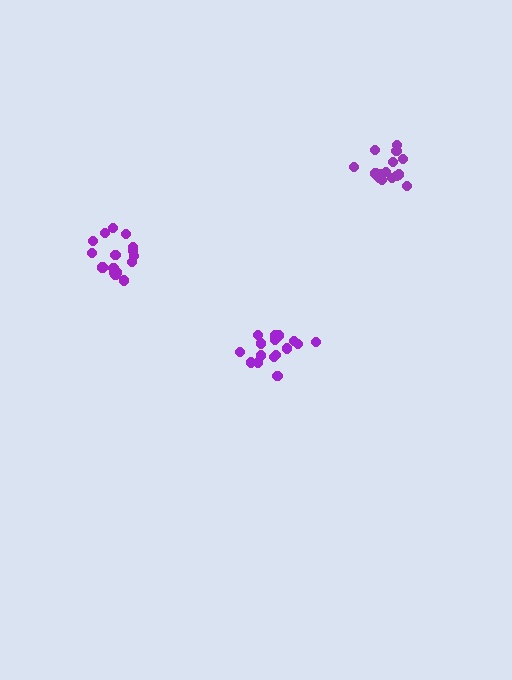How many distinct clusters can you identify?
There are 3 distinct clusters.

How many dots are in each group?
Group 1: 17 dots, Group 2: 16 dots, Group 3: 16 dots (49 total).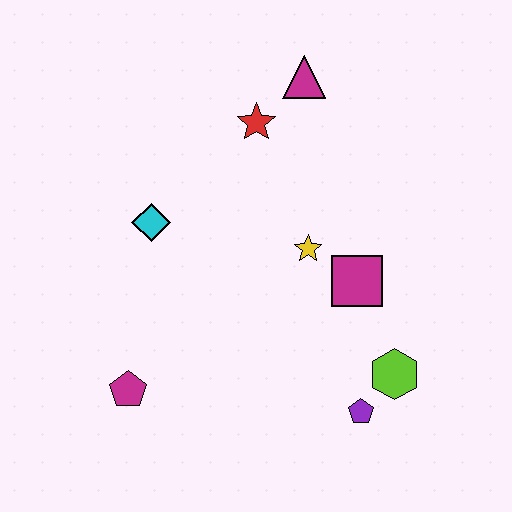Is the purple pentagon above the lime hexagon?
No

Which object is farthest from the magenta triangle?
The magenta pentagon is farthest from the magenta triangle.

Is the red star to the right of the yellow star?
No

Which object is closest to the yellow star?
The magenta square is closest to the yellow star.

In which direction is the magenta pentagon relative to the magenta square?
The magenta pentagon is to the left of the magenta square.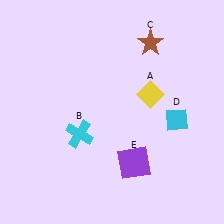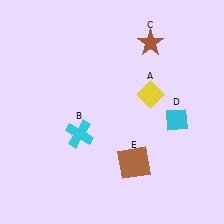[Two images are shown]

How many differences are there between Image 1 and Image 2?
There is 1 difference between the two images.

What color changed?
The square (E) changed from purple in Image 1 to brown in Image 2.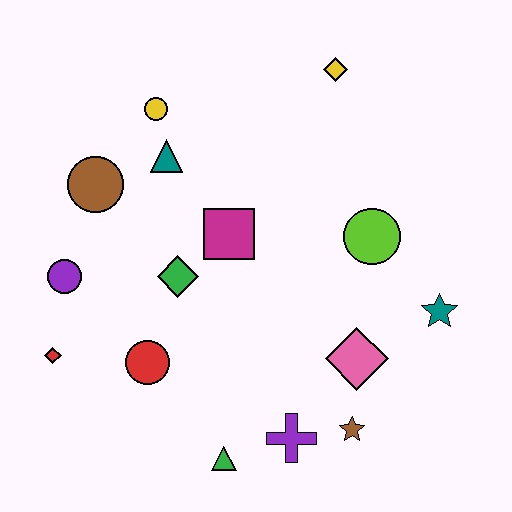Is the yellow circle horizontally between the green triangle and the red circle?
Yes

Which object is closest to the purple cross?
The brown star is closest to the purple cross.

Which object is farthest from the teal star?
The red diamond is farthest from the teal star.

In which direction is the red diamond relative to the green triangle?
The red diamond is to the left of the green triangle.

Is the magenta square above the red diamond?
Yes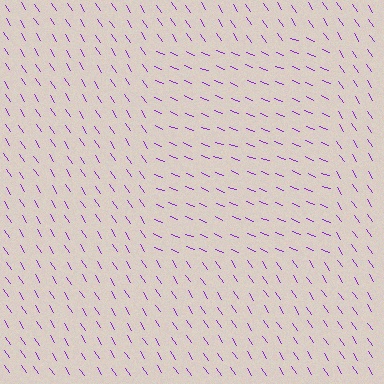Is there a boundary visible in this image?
Yes, there is a texture boundary formed by a change in line orientation.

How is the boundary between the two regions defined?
The boundary is defined purely by a change in line orientation (approximately 35 degrees difference). All lines are the same color and thickness.